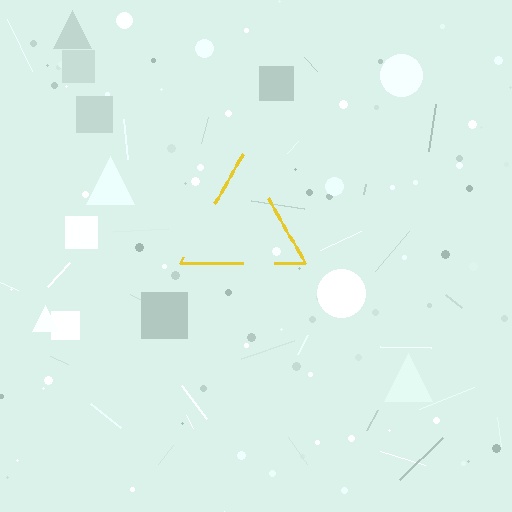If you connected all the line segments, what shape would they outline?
They would outline a triangle.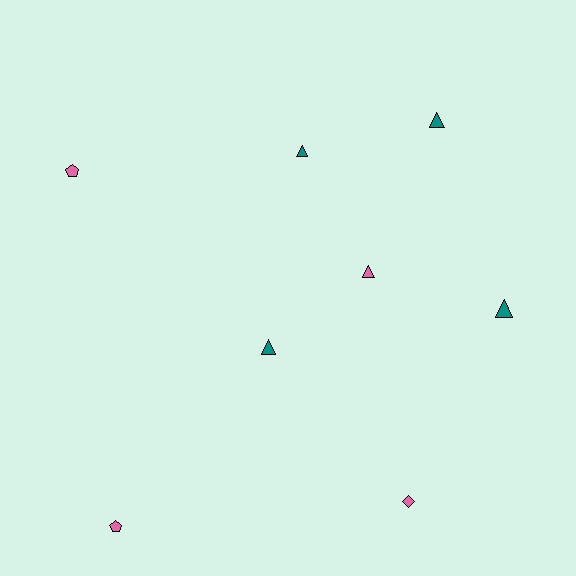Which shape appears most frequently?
Triangle, with 5 objects.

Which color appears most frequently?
Pink, with 4 objects.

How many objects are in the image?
There are 8 objects.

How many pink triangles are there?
There is 1 pink triangle.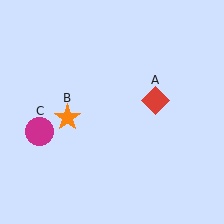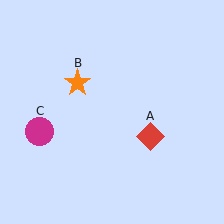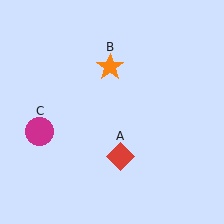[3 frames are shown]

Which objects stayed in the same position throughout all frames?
Magenta circle (object C) remained stationary.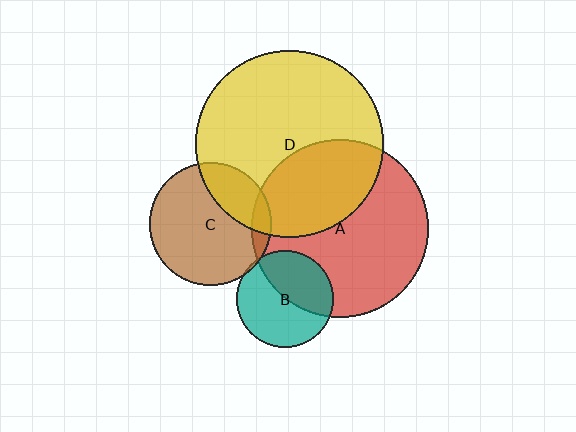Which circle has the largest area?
Circle D (yellow).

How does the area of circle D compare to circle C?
Approximately 2.4 times.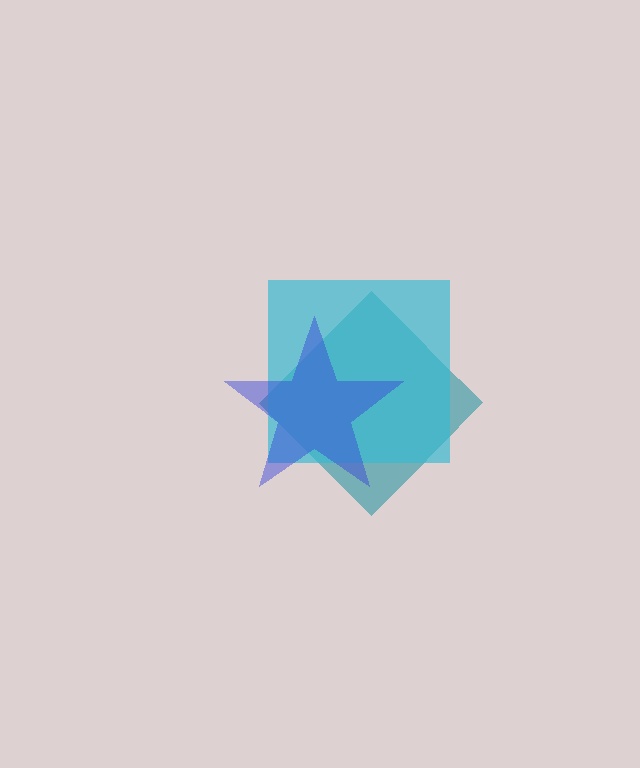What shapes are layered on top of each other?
The layered shapes are: a teal diamond, a cyan square, a blue star.